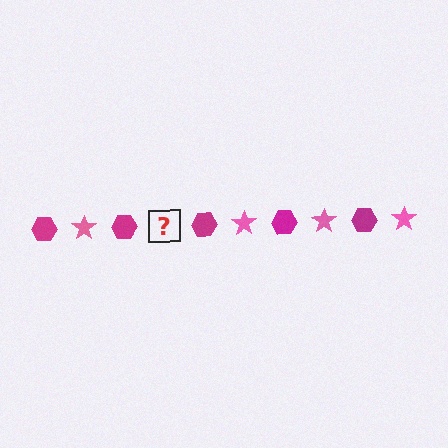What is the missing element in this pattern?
The missing element is a pink star.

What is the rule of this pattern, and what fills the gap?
The rule is that the pattern alternates between magenta hexagon and pink star. The gap should be filled with a pink star.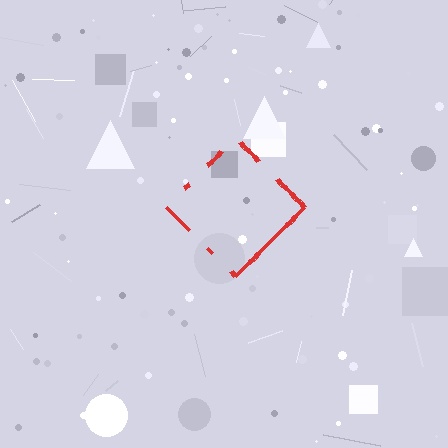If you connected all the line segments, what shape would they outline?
They would outline a diamond.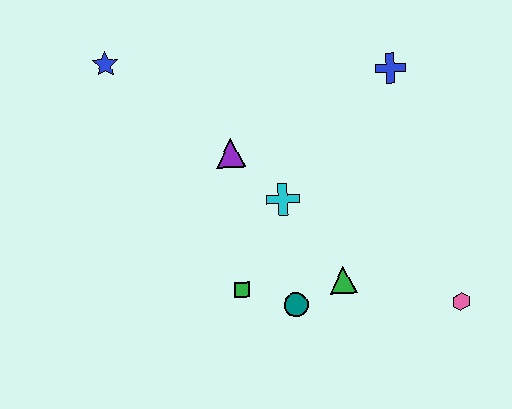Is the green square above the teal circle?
Yes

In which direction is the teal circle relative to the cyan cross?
The teal circle is below the cyan cross.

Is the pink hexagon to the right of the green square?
Yes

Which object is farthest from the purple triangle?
The pink hexagon is farthest from the purple triangle.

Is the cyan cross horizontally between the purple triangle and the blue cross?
Yes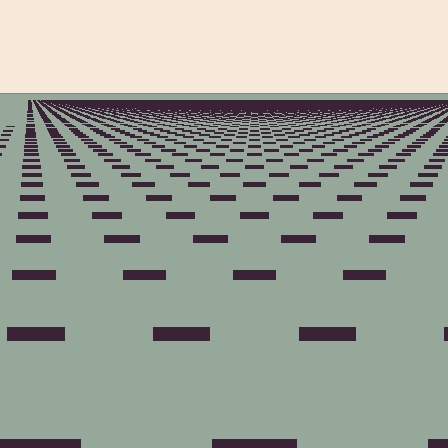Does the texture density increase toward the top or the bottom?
Density increases toward the top.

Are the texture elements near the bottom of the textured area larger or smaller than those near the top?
Larger. Near the bottom, elements are closer to the viewer and appear at a bigger on-screen size.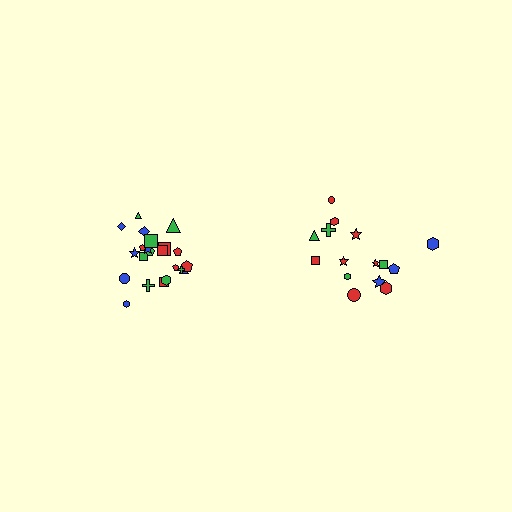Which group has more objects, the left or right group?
The left group.